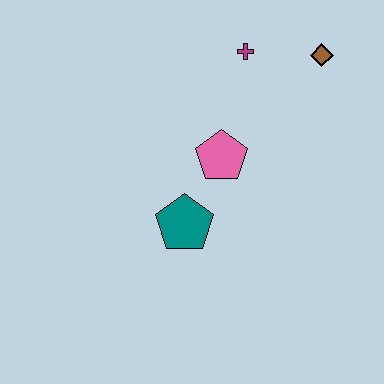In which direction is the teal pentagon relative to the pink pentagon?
The teal pentagon is below the pink pentagon.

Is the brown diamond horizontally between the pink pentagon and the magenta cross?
No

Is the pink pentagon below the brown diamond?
Yes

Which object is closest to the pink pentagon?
The teal pentagon is closest to the pink pentagon.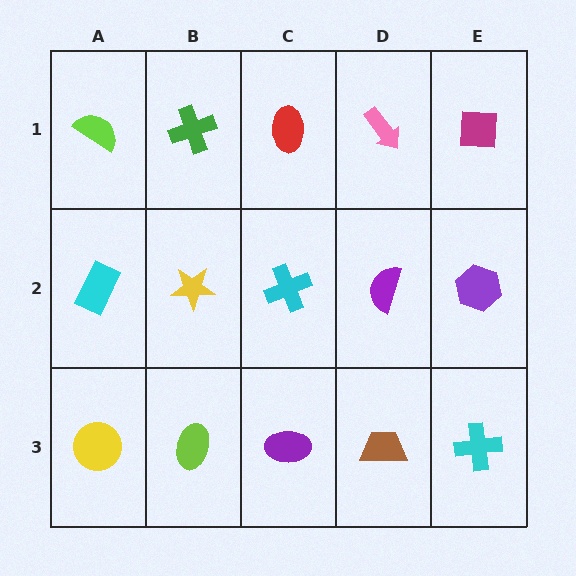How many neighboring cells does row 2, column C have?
4.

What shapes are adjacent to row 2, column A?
A lime semicircle (row 1, column A), a yellow circle (row 3, column A), a yellow star (row 2, column B).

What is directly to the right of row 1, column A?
A green cross.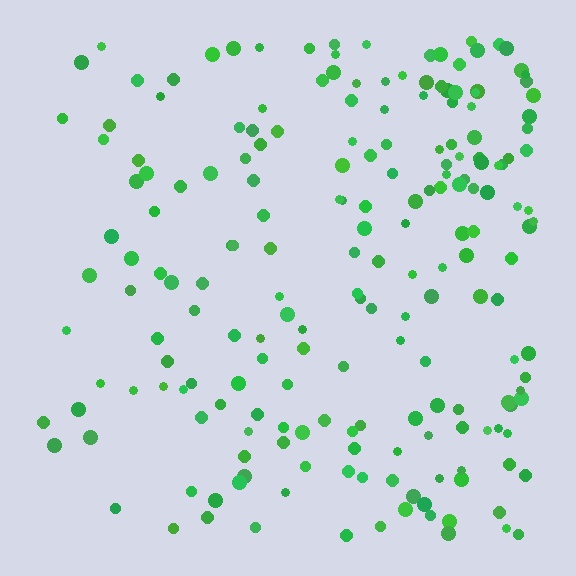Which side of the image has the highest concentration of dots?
The right.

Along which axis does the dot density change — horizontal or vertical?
Horizontal.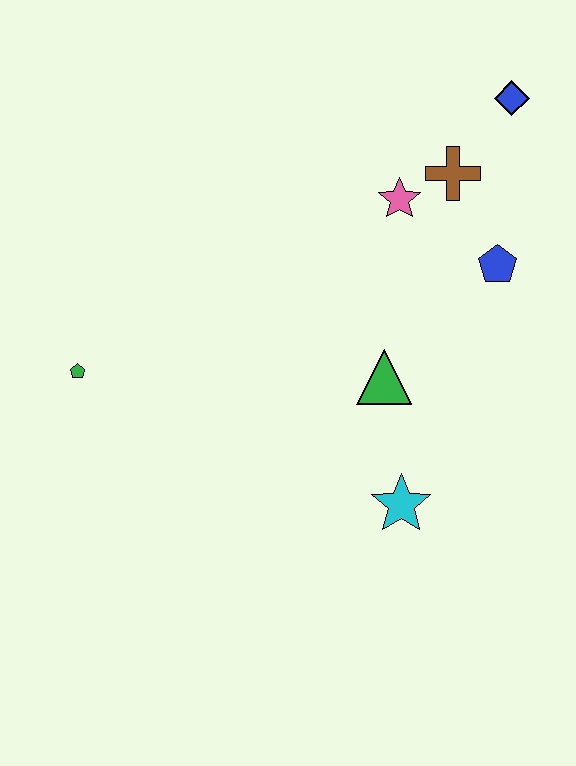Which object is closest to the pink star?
The brown cross is closest to the pink star.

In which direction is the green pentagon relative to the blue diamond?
The green pentagon is to the left of the blue diamond.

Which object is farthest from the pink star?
The green pentagon is farthest from the pink star.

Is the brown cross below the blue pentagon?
No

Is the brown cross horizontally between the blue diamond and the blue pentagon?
No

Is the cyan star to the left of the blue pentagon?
Yes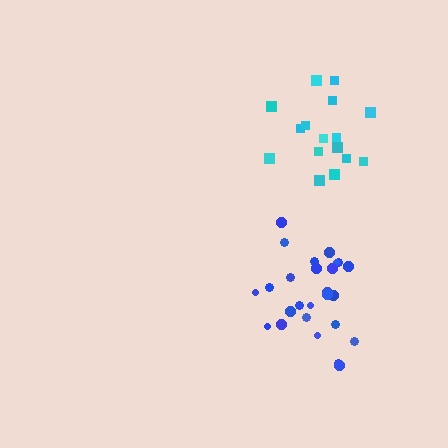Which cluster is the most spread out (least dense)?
Cyan.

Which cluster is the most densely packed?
Blue.